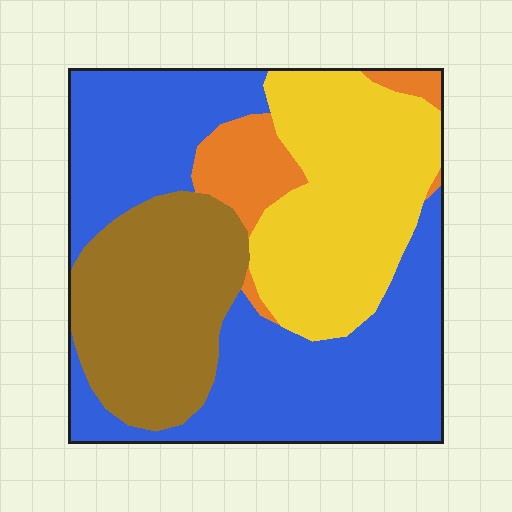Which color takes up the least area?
Orange, at roughly 10%.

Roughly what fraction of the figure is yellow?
Yellow covers roughly 25% of the figure.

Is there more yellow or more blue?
Blue.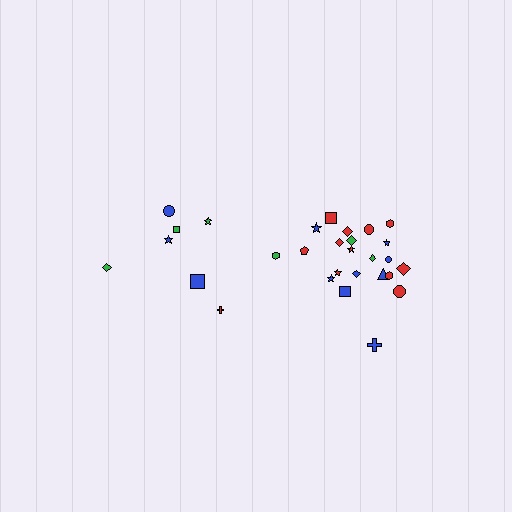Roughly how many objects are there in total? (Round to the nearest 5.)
Roughly 30 objects in total.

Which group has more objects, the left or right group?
The right group.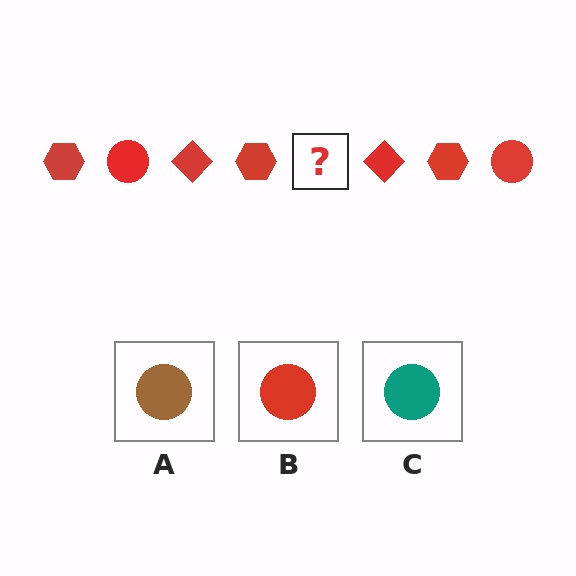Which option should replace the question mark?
Option B.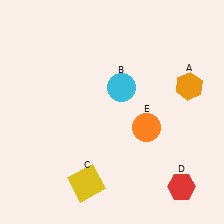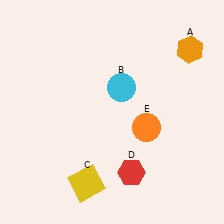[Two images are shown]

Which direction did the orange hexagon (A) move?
The orange hexagon (A) moved up.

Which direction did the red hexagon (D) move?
The red hexagon (D) moved left.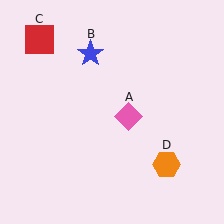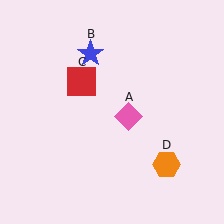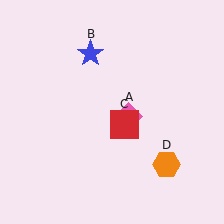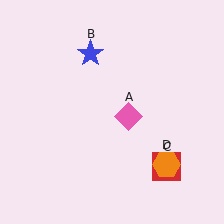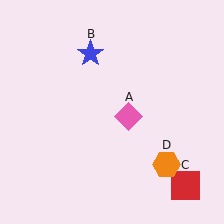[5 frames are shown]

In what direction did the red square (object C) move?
The red square (object C) moved down and to the right.